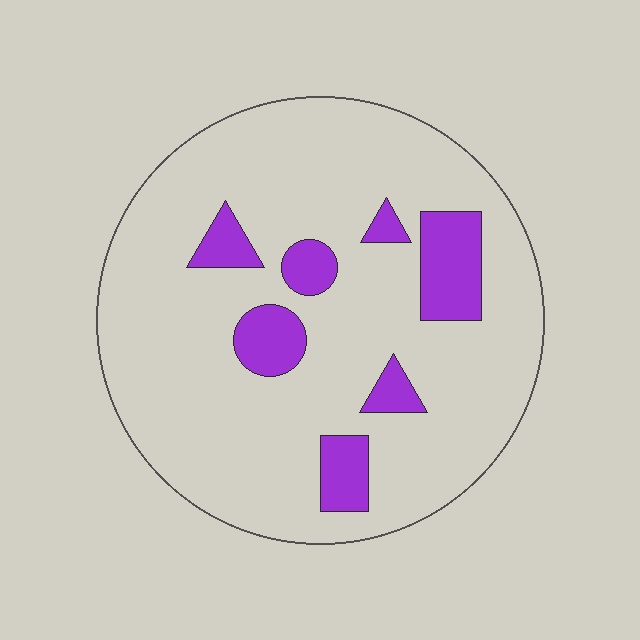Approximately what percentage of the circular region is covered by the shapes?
Approximately 15%.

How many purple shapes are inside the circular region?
7.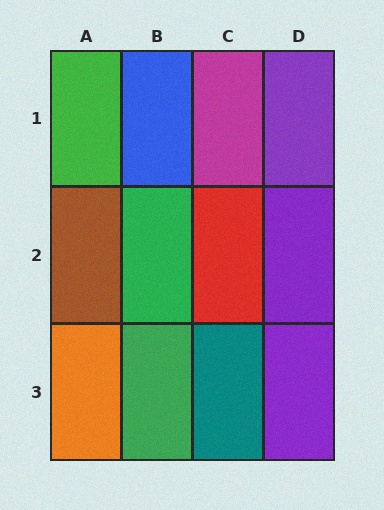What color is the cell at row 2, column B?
Green.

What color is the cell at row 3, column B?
Green.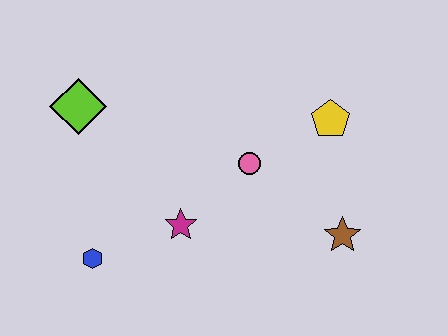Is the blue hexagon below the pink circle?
Yes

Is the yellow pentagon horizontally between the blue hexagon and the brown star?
Yes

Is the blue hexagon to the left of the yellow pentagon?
Yes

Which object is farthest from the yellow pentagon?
The blue hexagon is farthest from the yellow pentagon.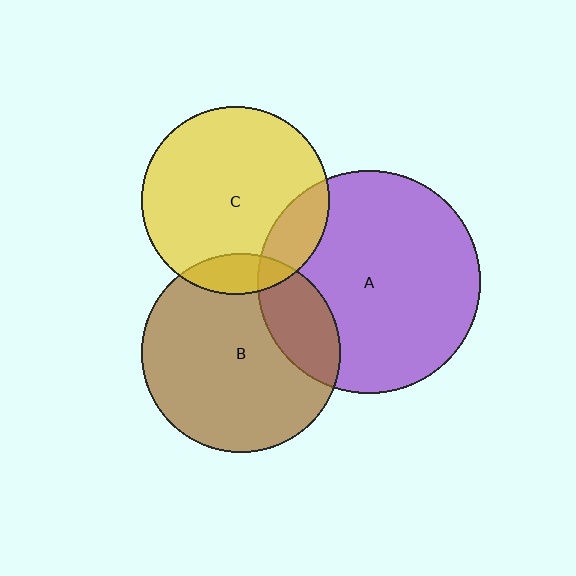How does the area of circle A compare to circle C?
Approximately 1.4 times.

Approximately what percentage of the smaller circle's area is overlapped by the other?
Approximately 10%.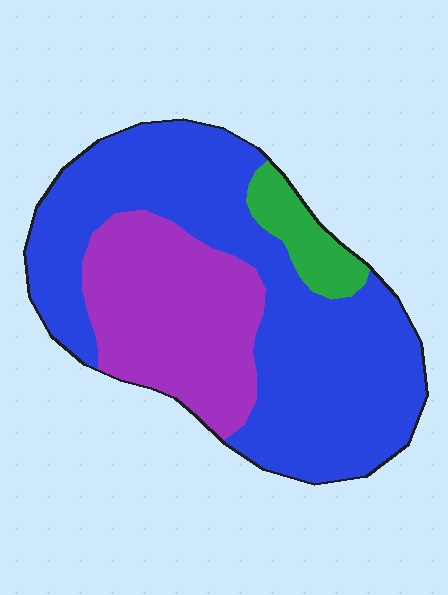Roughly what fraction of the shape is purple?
Purple takes up about one third (1/3) of the shape.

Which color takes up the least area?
Green, at roughly 10%.